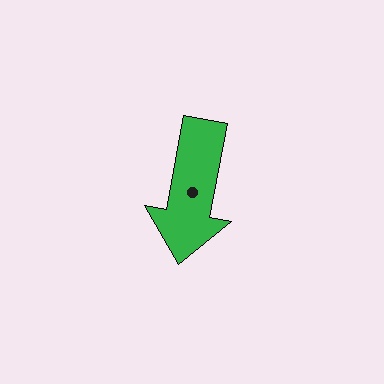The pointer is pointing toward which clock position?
Roughly 6 o'clock.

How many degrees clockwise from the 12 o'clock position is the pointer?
Approximately 191 degrees.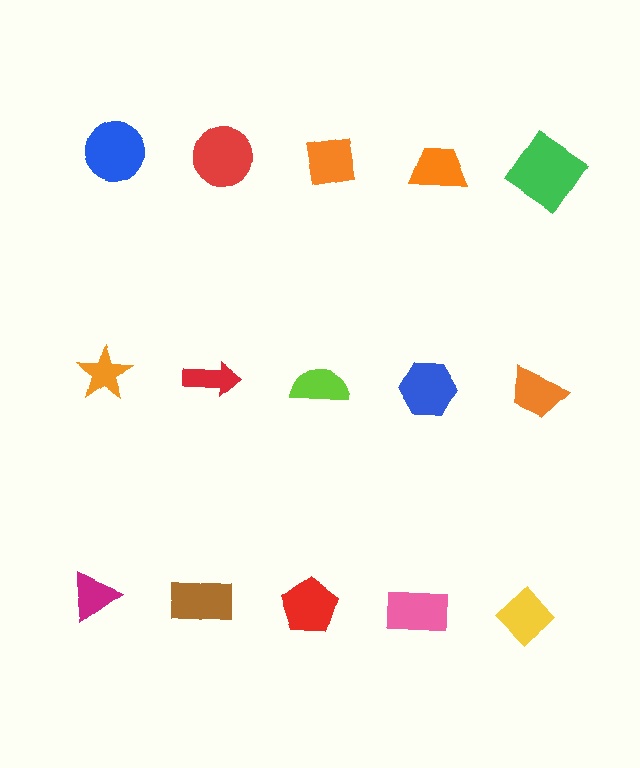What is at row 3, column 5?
A yellow diamond.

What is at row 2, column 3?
A lime semicircle.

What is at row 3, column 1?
A magenta triangle.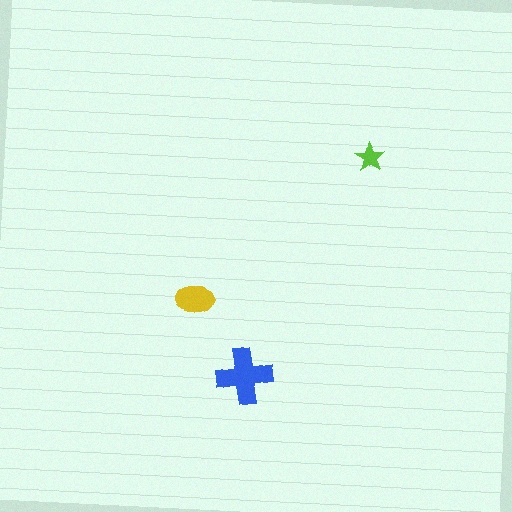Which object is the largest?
The blue cross.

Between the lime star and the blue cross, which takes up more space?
The blue cross.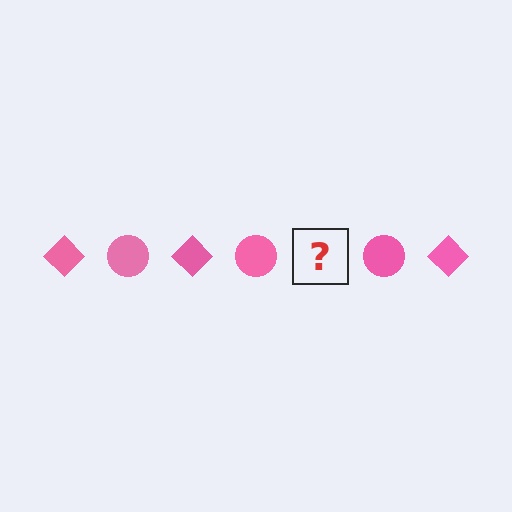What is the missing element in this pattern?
The missing element is a pink diamond.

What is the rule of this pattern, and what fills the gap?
The rule is that the pattern cycles through diamond, circle shapes in pink. The gap should be filled with a pink diamond.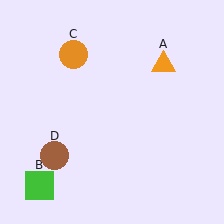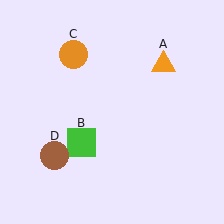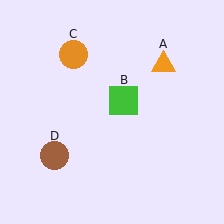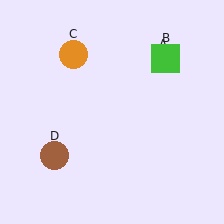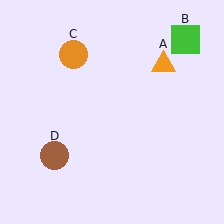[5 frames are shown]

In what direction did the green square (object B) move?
The green square (object B) moved up and to the right.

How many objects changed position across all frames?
1 object changed position: green square (object B).